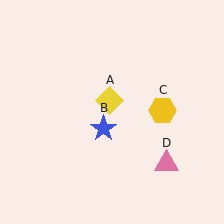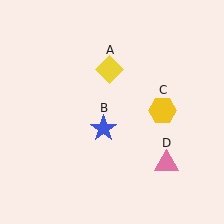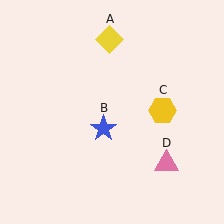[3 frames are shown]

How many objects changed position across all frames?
1 object changed position: yellow diamond (object A).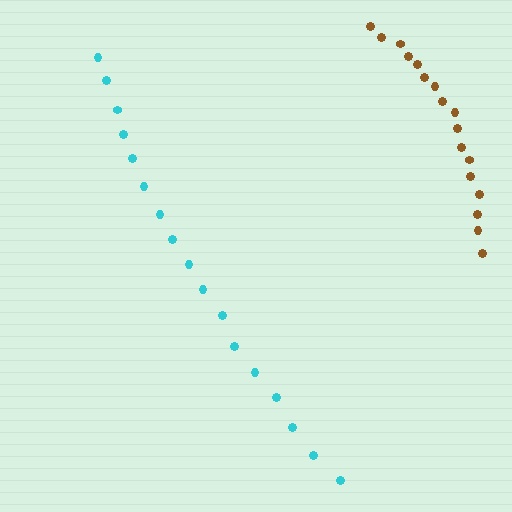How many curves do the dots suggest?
There are 2 distinct paths.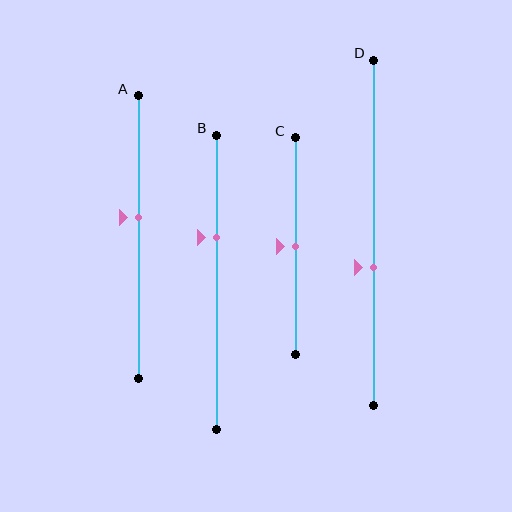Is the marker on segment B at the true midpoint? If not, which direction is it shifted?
No, the marker on segment B is shifted upward by about 15% of the segment length.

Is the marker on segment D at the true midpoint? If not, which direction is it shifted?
No, the marker on segment D is shifted downward by about 10% of the segment length.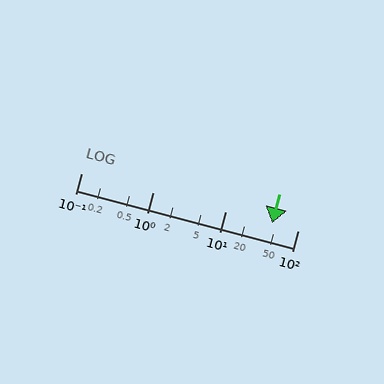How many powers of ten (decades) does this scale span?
The scale spans 3 decades, from 0.1 to 100.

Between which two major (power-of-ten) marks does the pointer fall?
The pointer is between 10 and 100.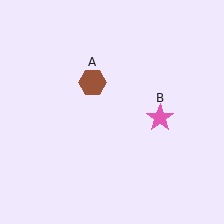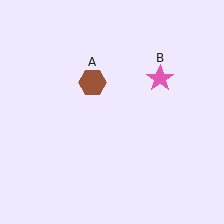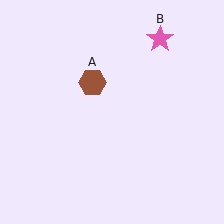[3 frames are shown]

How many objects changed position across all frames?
1 object changed position: pink star (object B).